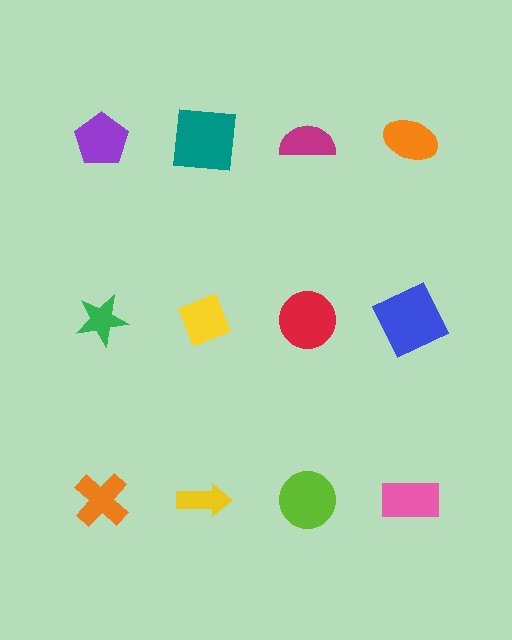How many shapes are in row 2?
4 shapes.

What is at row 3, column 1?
An orange cross.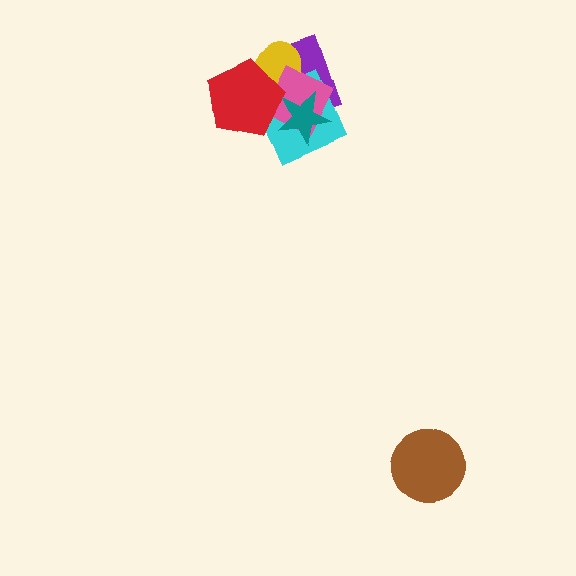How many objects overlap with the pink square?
5 objects overlap with the pink square.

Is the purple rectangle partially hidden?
Yes, it is partially covered by another shape.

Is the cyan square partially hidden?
Yes, it is partially covered by another shape.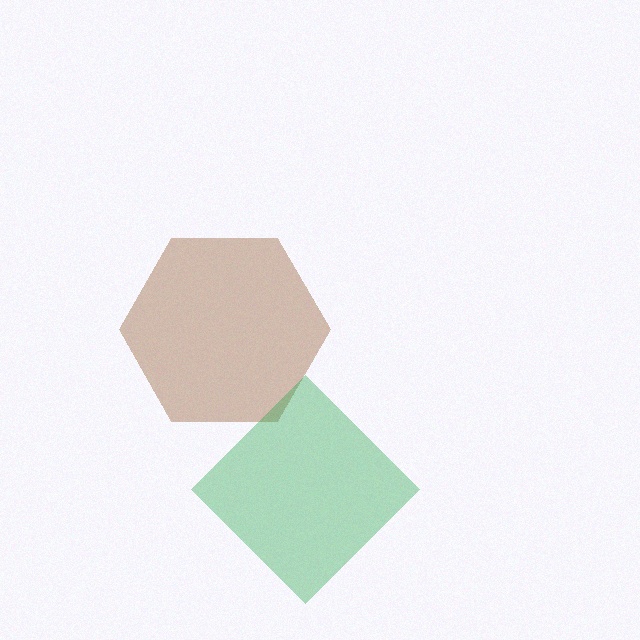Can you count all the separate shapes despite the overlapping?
Yes, there are 2 separate shapes.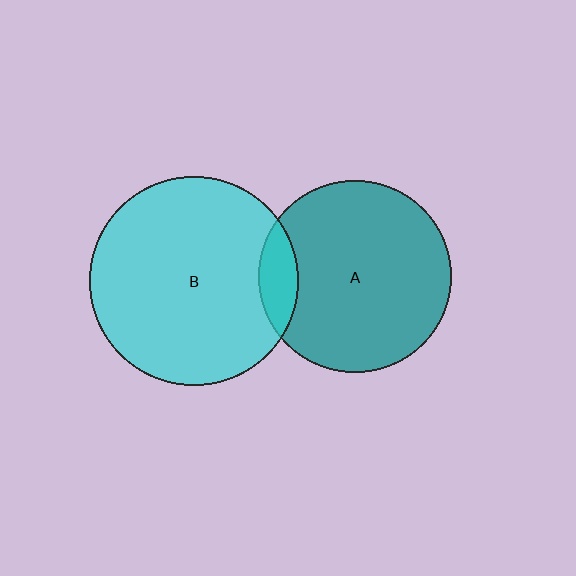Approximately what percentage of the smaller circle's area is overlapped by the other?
Approximately 10%.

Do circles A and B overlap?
Yes.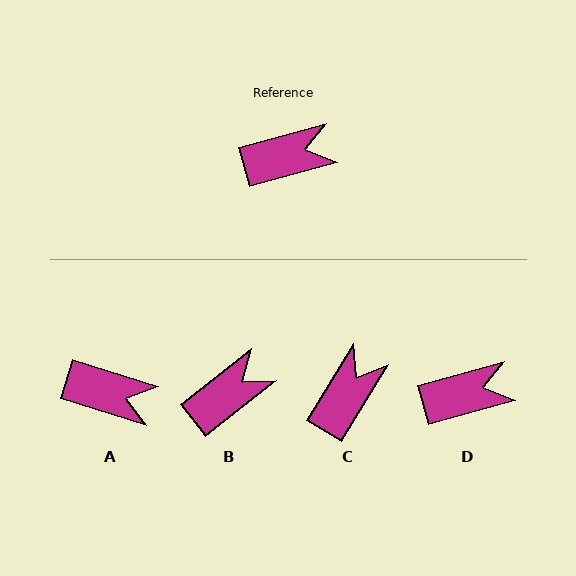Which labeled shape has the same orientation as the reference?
D.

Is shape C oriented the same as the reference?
No, it is off by about 43 degrees.